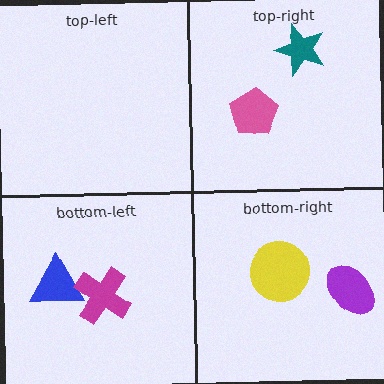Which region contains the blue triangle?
The bottom-left region.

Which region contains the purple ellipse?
The bottom-right region.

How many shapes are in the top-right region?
2.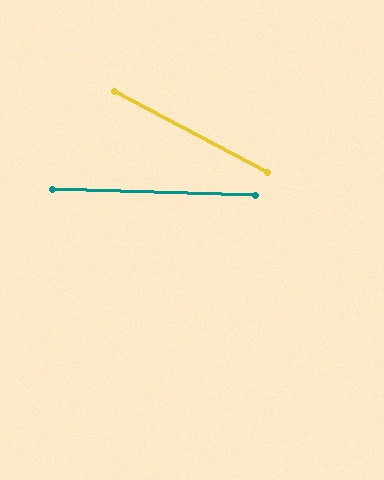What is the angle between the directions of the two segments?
Approximately 26 degrees.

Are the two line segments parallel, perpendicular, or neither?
Neither parallel nor perpendicular — they differ by about 26°.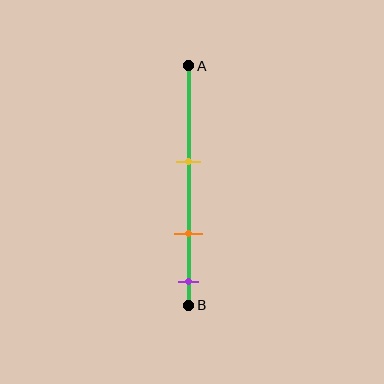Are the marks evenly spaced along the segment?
Yes, the marks are approximately evenly spaced.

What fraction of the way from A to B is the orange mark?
The orange mark is approximately 70% (0.7) of the way from A to B.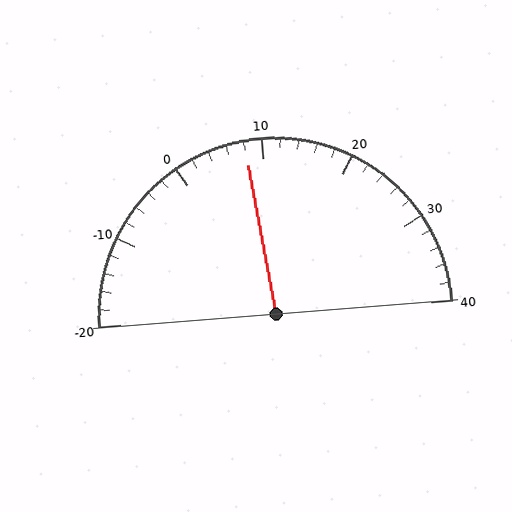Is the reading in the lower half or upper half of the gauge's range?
The reading is in the lower half of the range (-20 to 40).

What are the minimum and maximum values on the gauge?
The gauge ranges from -20 to 40.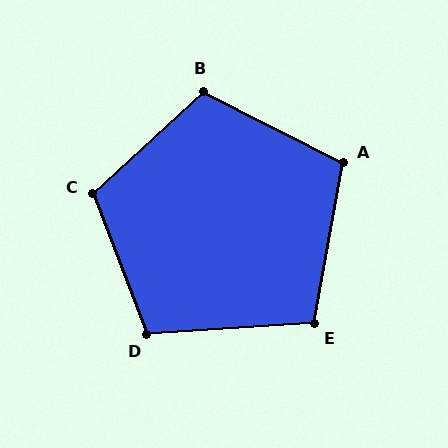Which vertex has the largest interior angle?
C, at approximately 112 degrees.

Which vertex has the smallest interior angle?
E, at approximately 104 degrees.